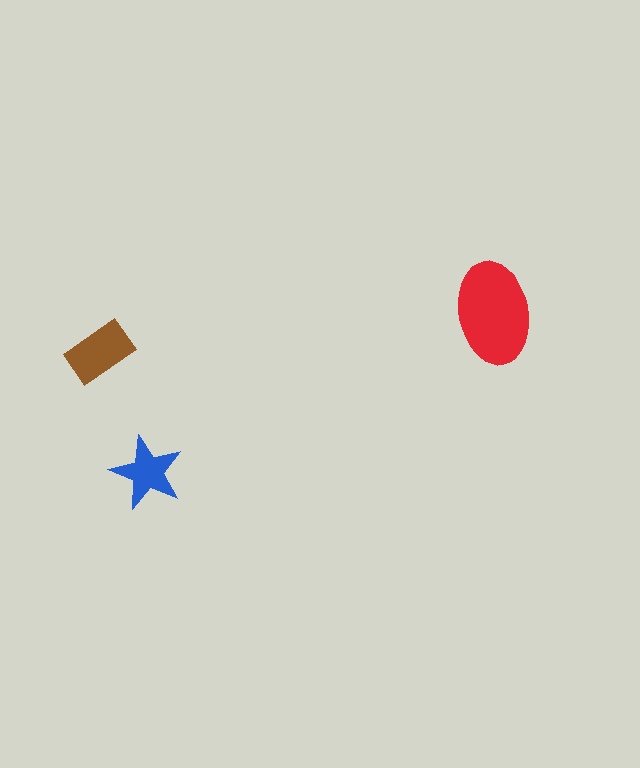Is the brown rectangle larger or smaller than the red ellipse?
Smaller.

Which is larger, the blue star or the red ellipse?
The red ellipse.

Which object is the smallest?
The blue star.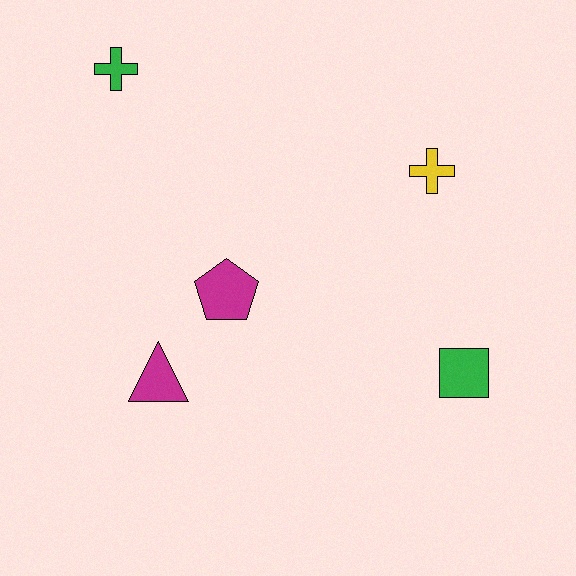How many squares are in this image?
There is 1 square.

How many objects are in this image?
There are 5 objects.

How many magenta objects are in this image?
There are 2 magenta objects.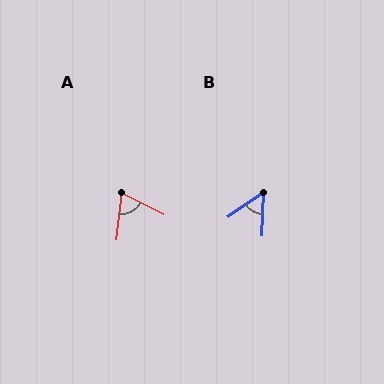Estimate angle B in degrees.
Approximately 53 degrees.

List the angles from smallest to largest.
B (53°), A (71°).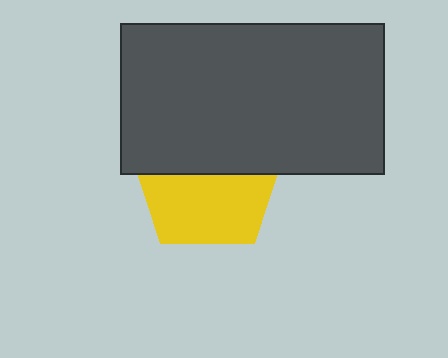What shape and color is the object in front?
The object in front is a dark gray rectangle.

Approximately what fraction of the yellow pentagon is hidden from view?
Roughly 48% of the yellow pentagon is hidden behind the dark gray rectangle.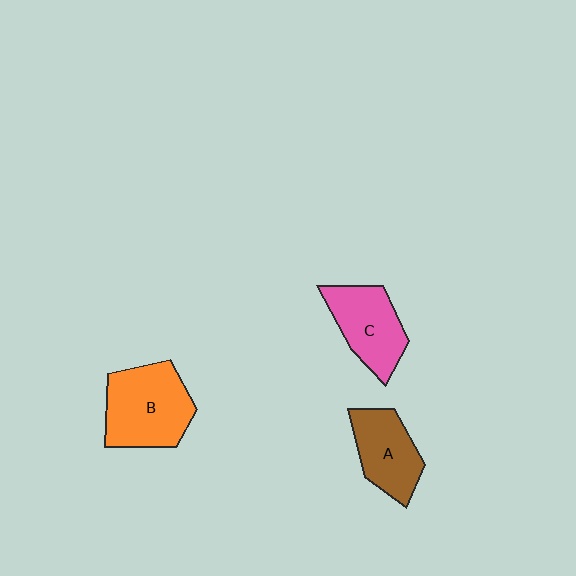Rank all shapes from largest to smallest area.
From largest to smallest: B (orange), C (pink), A (brown).